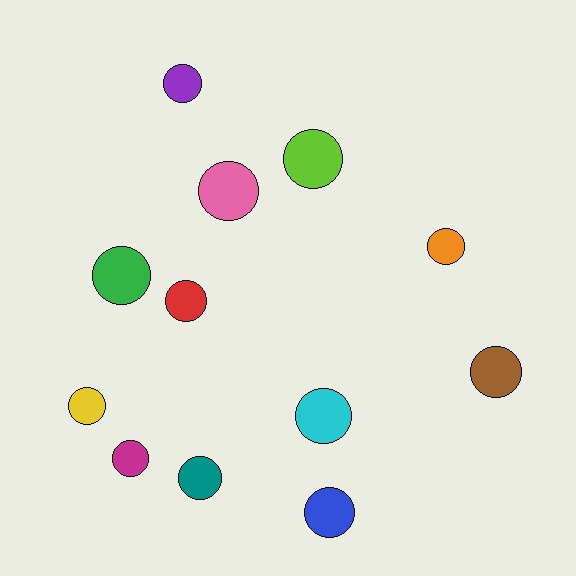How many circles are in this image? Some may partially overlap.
There are 12 circles.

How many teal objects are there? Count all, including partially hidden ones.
There is 1 teal object.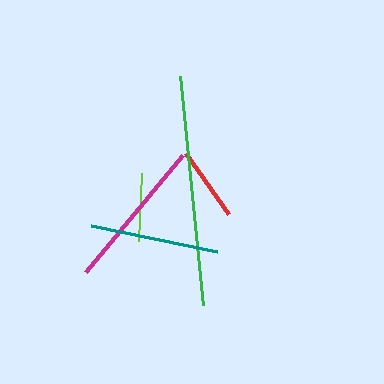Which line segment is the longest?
The green line is the longest at approximately 230 pixels.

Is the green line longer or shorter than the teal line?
The green line is longer than the teal line.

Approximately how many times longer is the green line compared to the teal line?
The green line is approximately 1.8 times the length of the teal line.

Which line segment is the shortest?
The lime line is the shortest at approximately 68 pixels.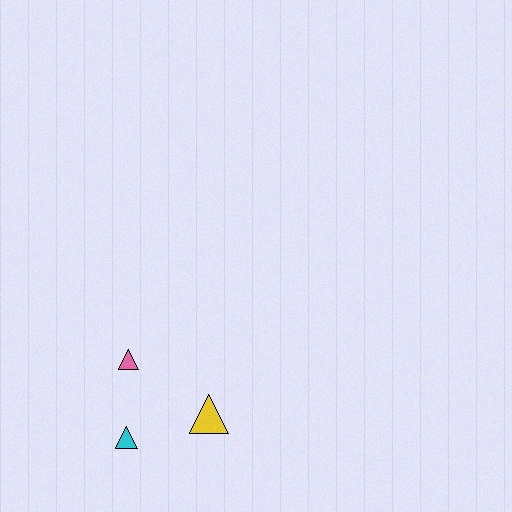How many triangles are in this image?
There are 3 triangles.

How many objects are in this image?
There are 3 objects.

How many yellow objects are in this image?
There is 1 yellow object.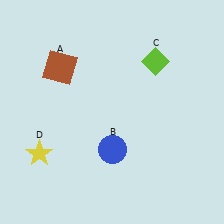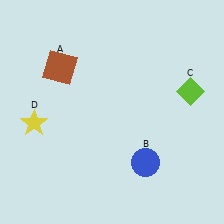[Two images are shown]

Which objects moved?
The objects that moved are: the blue circle (B), the lime diamond (C), the yellow star (D).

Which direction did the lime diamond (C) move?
The lime diamond (C) moved right.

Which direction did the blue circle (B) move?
The blue circle (B) moved right.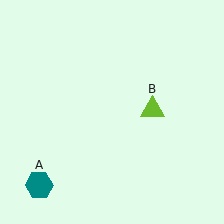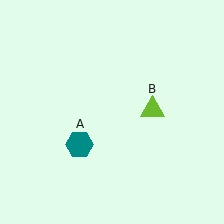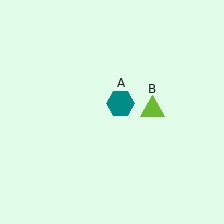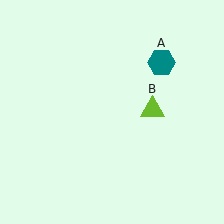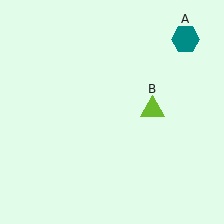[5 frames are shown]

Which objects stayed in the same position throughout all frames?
Lime triangle (object B) remained stationary.